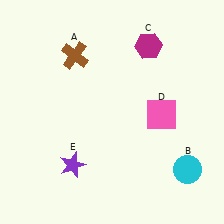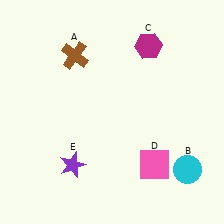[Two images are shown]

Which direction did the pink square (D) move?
The pink square (D) moved down.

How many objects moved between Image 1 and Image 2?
1 object moved between the two images.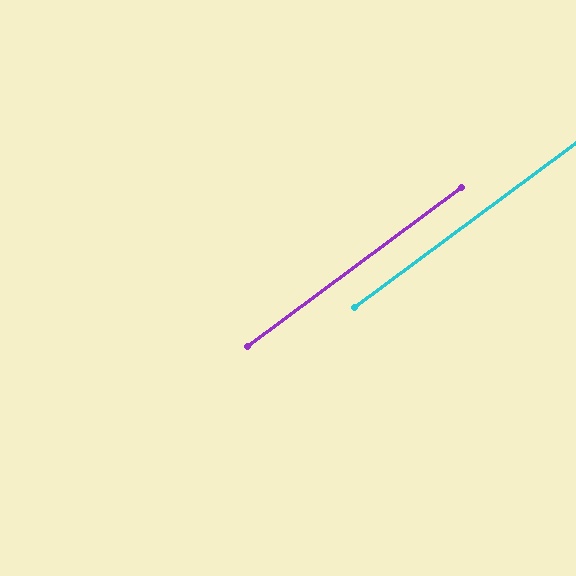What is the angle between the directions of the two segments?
Approximately 0 degrees.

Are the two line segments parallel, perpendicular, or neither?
Parallel — their directions differ by only 0.1°.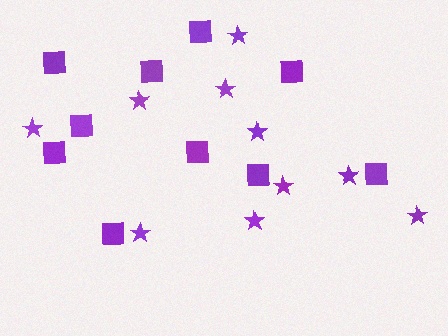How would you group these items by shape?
There are 2 groups: one group of squares (10) and one group of stars (10).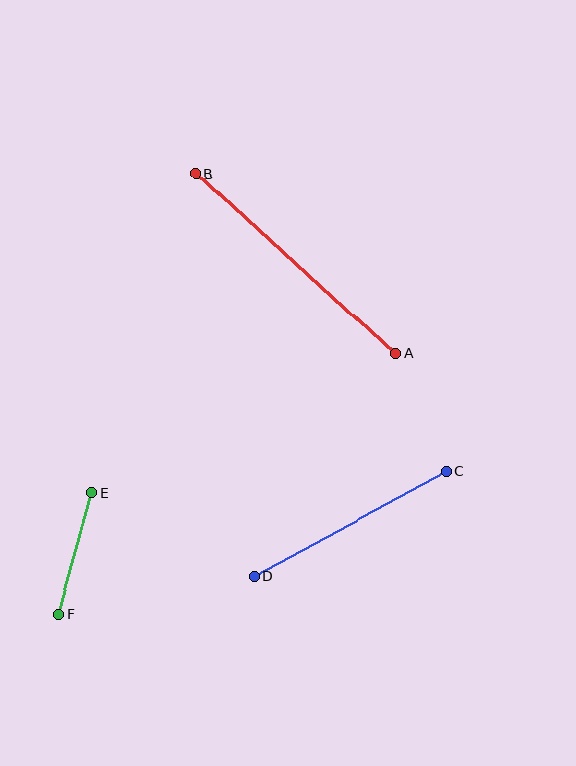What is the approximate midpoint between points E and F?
The midpoint is at approximately (75, 554) pixels.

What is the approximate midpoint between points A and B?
The midpoint is at approximately (296, 263) pixels.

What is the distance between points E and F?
The distance is approximately 125 pixels.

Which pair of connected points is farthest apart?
Points A and B are farthest apart.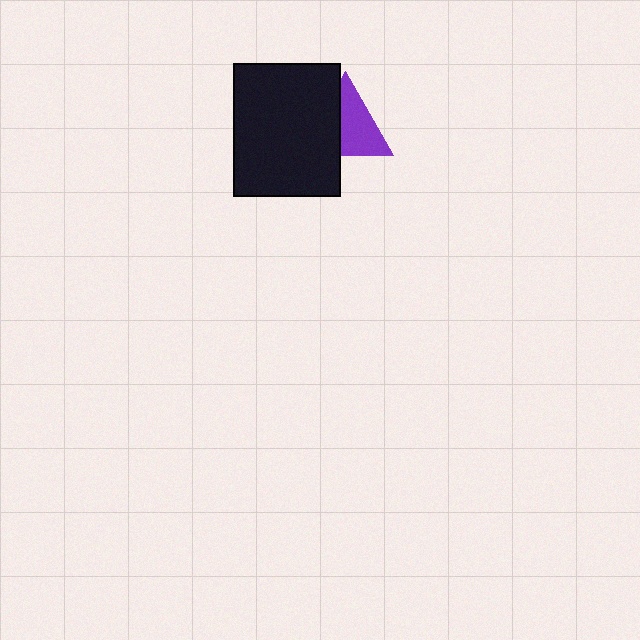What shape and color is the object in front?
The object in front is a black rectangle.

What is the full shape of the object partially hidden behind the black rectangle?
The partially hidden object is a purple triangle.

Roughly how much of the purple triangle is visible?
About half of it is visible (roughly 58%).